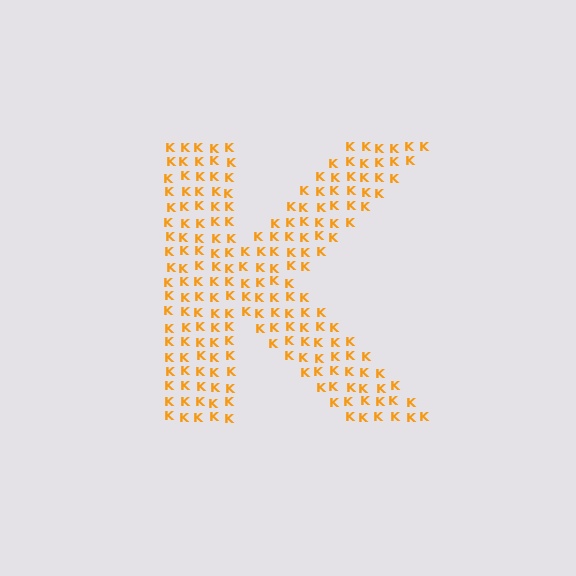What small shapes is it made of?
It is made of small letter K's.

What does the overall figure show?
The overall figure shows the letter K.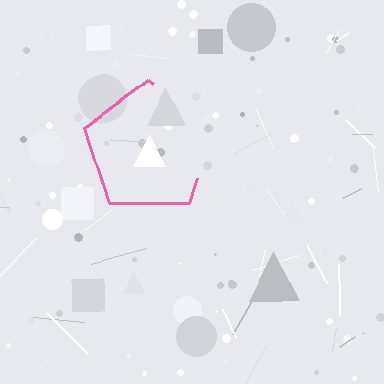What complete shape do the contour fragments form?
The contour fragments form a pentagon.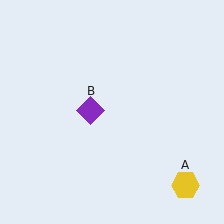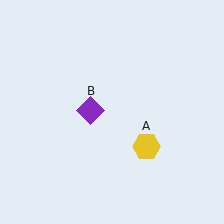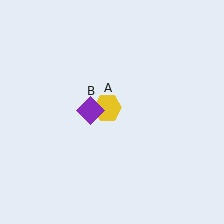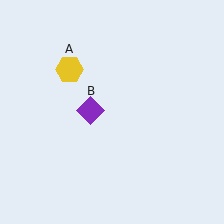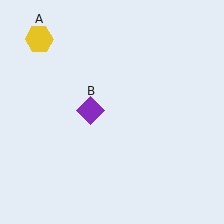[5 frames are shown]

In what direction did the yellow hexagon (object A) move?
The yellow hexagon (object A) moved up and to the left.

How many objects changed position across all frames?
1 object changed position: yellow hexagon (object A).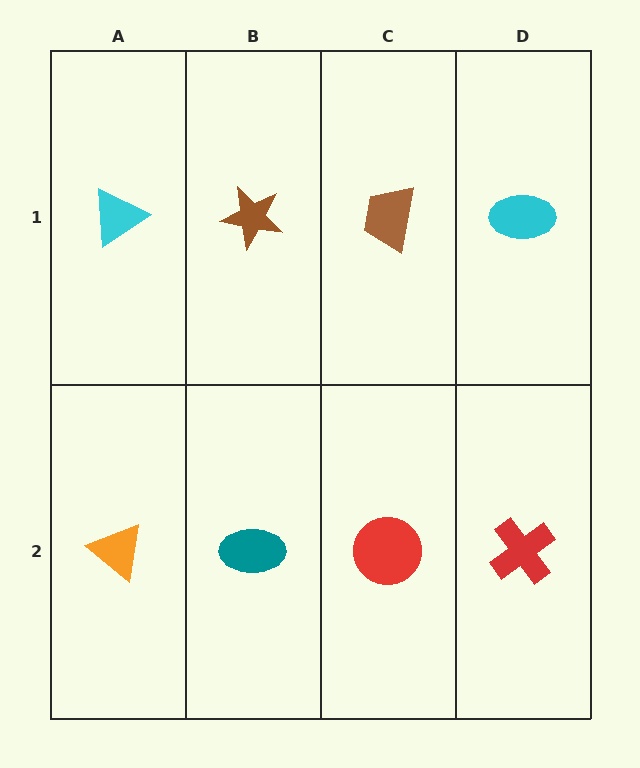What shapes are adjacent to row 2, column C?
A brown trapezoid (row 1, column C), a teal ellipse (row 2, column B), a red cross (row 2, column D).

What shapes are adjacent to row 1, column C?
A red circle (row 2, column C), a brown star (row 1, column B), a cyan ellipse (row 1, column D).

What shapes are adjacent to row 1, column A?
An orange triangle (row 2, column A), a brown star (row 1, column B).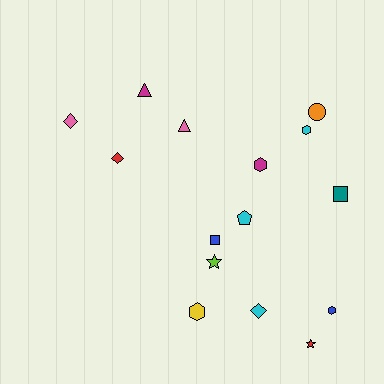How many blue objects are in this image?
There are 2 blue objects.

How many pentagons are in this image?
There is 1 pentagon.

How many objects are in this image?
There are 15 objects.